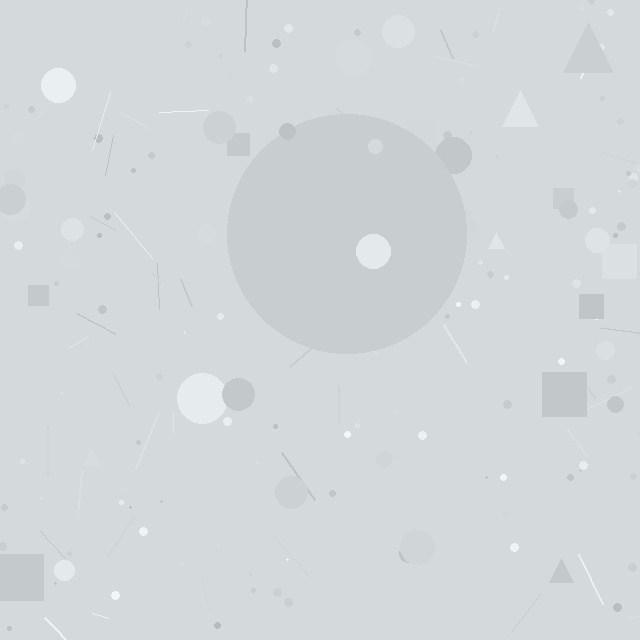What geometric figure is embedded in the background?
A circle is embedded in the background.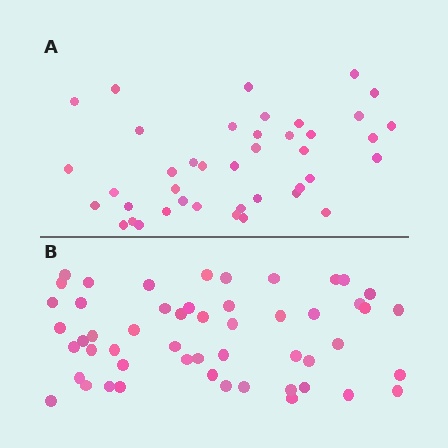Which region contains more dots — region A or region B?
Region B (the bottom region) has more dots.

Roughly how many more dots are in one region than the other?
Region B has roughly 12 or so more dots than region A.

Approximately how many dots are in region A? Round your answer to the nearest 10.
About 40 dots. (The exact count is 41, which rounds to 40.)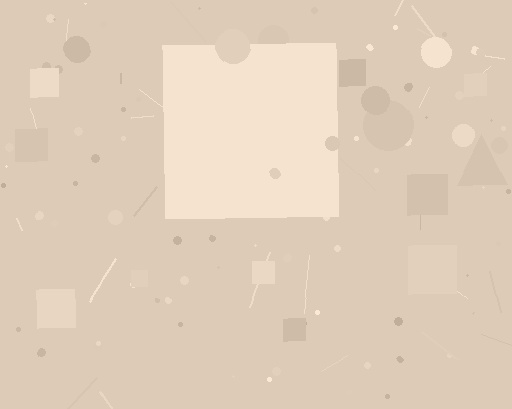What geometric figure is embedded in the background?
A square is embedded in the background.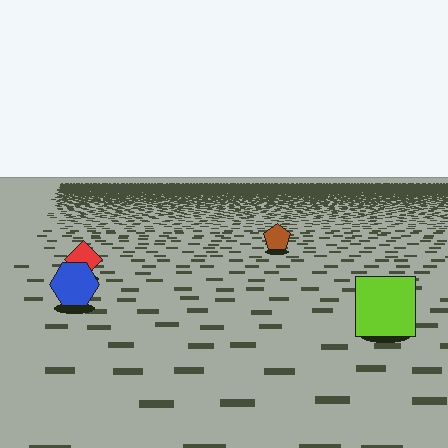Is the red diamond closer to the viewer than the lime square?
No. The lime square is closer — you can tell from the texture gradient: the ground texture is coarser near it.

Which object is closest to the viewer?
The lime square is closest. The texture marks near it are larger and more spread out.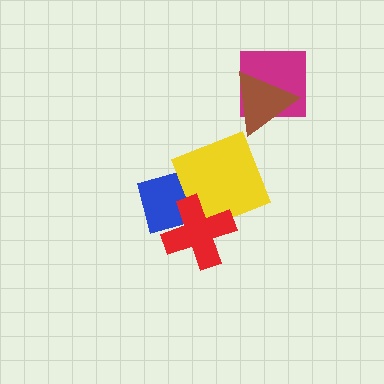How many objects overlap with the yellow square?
2 objects overlap with the yellow square.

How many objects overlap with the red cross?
2 objects overlap with the red cross.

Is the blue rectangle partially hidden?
Yes, it is partially covered by another shape.